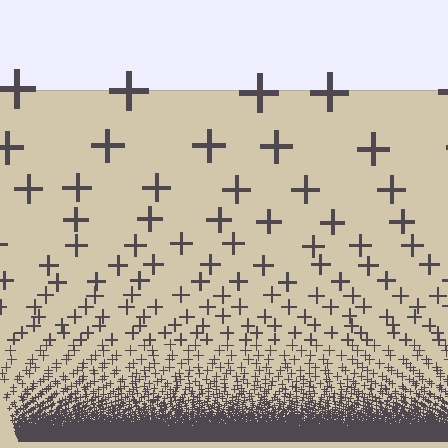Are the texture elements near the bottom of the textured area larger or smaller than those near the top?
Smaller. The gradient is inverted — elements near the bottom are smaller and denser.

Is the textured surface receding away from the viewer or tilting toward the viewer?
The surface appears to tilt toward the viewer. Texture elements get larger and sparser toward the top.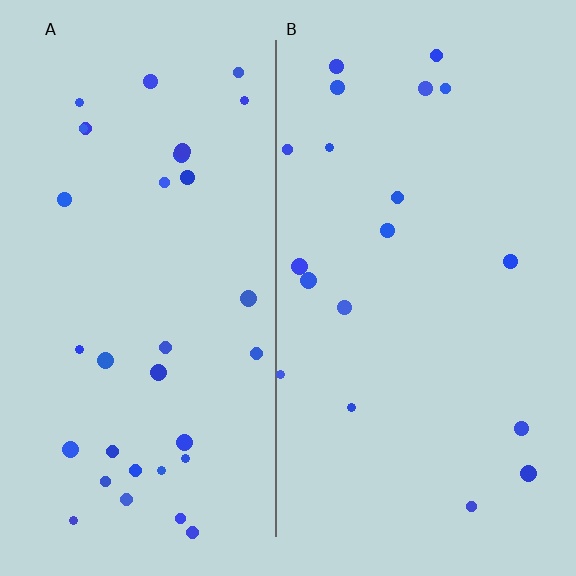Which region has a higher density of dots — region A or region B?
A (the left).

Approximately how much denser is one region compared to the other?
Approximately 1.7× — region A over region B.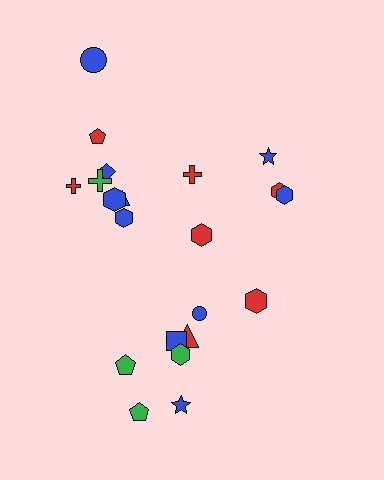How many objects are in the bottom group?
There are 8 objects.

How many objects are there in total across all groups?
There are 21 objects.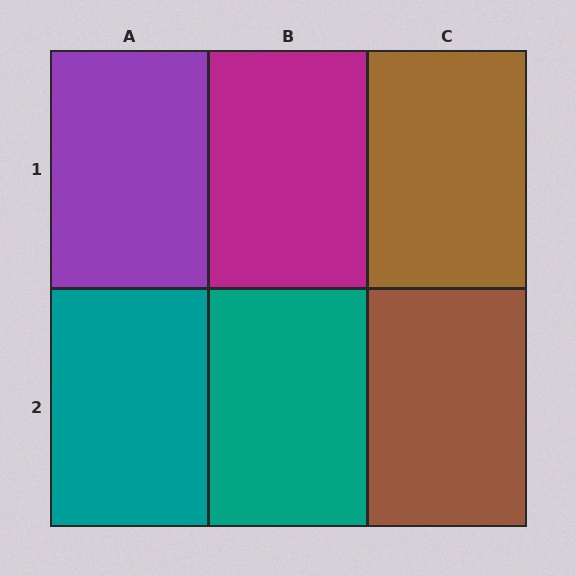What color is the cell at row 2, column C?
Brown.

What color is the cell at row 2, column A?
Teal.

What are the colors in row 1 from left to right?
Purple, magenta, brown.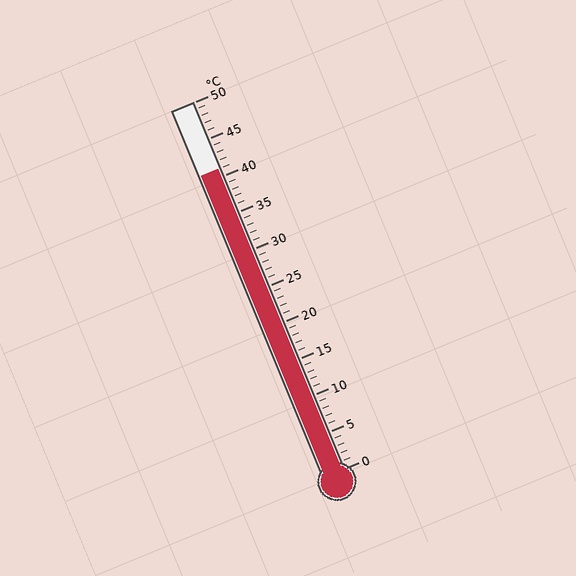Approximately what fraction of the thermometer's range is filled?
The thermometer is filled to approximately 80% of its range.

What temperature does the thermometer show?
The thermometer shows approximately 41°C.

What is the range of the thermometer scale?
The thermometer scale ranges from 0°C to 50°C.